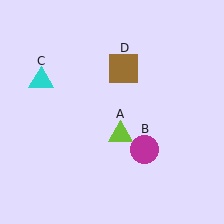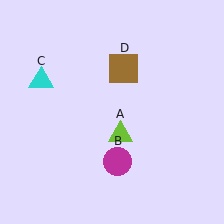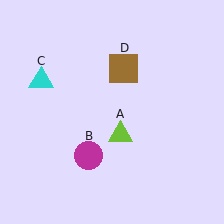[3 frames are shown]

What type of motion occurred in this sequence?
The magenta circle (object B) rotated clockwise around the center of the scene.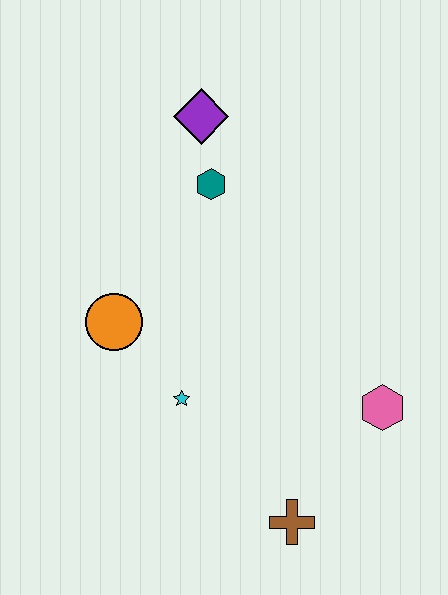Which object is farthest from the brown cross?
The purple diamond is farthest from the brown cross.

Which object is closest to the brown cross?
The pink hexagon is closest to the brown cross.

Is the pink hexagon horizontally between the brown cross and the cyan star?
No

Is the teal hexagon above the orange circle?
Yes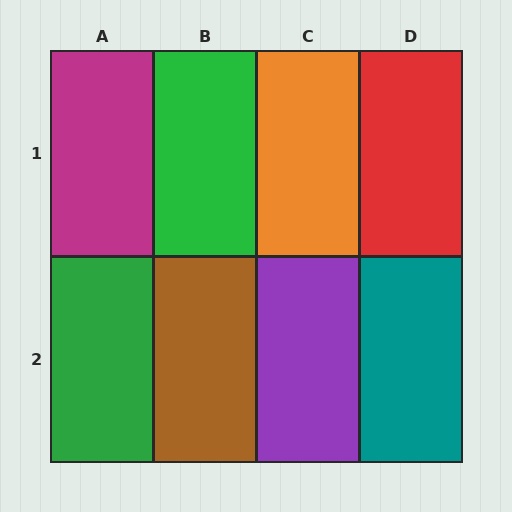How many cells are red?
1 cell is red.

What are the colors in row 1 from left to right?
Magenta, green, orange, red.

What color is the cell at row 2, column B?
Brown.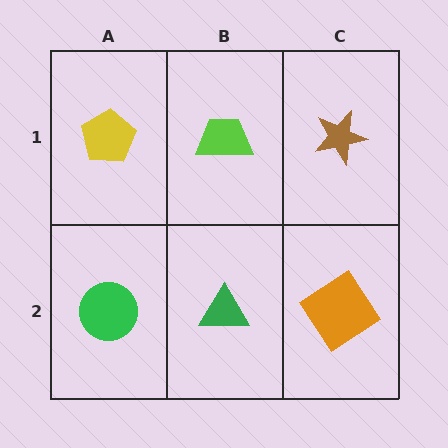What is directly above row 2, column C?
A brown star.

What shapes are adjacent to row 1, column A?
A green circle (row 2, column A), a lime trapezoid (row 1, column B).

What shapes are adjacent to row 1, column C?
An orange diamond (row 2, column C), a lime trapezoid (row 1, column B).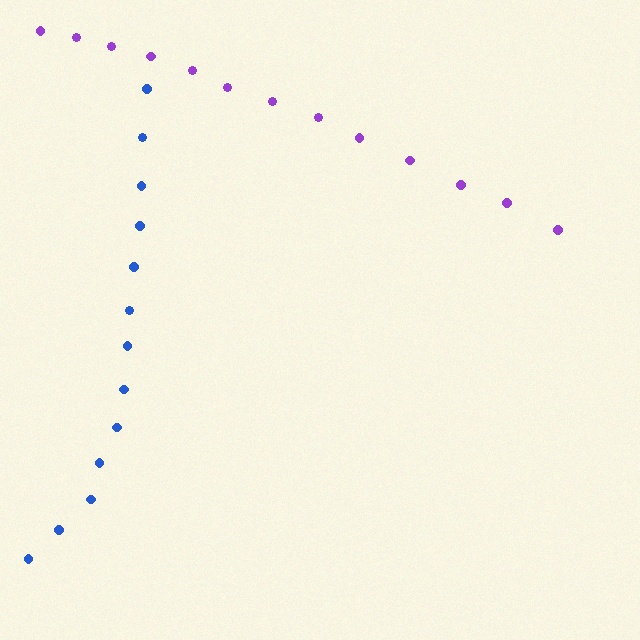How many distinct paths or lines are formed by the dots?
There are 2 distinct paths.